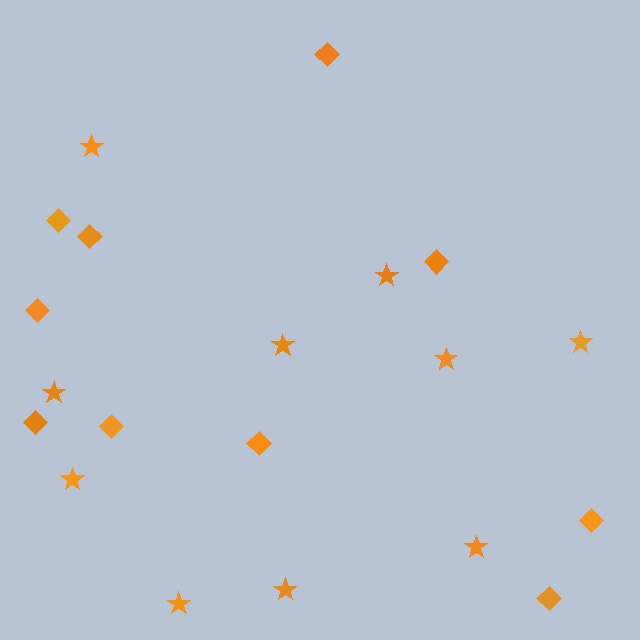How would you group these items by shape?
There are 2 groups: one group of stars (10) and one group of diamonds (10).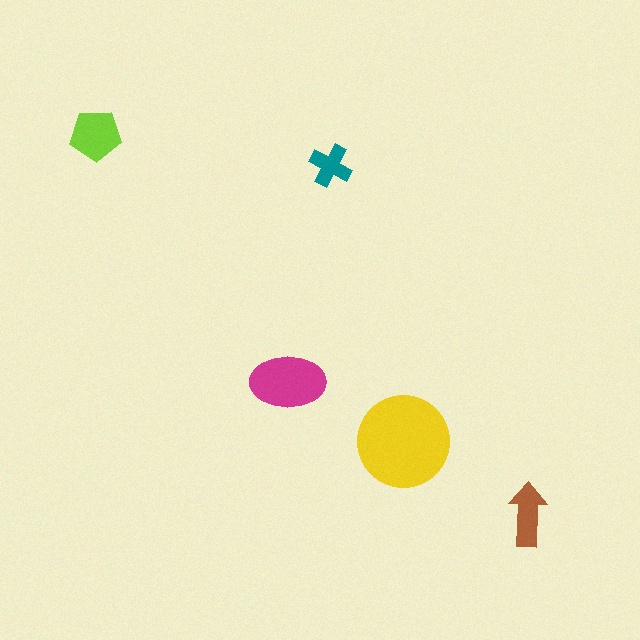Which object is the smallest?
The teal cross.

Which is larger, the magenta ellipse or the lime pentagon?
The magenta ellipse.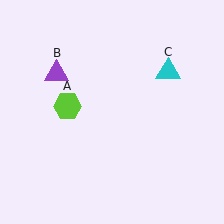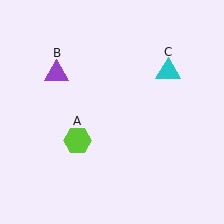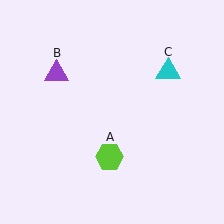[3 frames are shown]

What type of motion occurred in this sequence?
The lime hexagon (object A) rotated counterclockwise around the center of the scene.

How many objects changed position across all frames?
1 object changed position: lime hexagon (object A).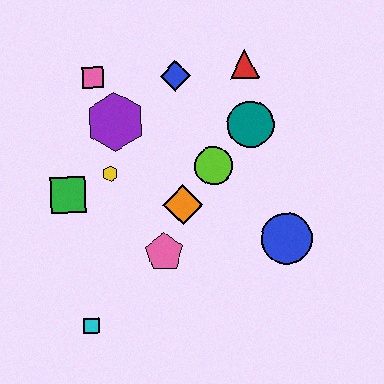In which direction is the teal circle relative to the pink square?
The teal circle is to the right of the pink square.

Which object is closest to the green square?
The yellow hexagon is closest to the green square.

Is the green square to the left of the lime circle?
Yes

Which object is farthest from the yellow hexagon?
The blue circle is farthest from the yellow hexagon.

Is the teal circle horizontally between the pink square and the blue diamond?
No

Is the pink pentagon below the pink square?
Yes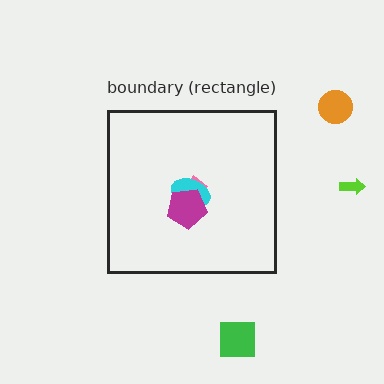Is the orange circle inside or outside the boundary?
Outside.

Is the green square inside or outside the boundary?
Outside.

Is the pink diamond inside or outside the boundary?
Inside.